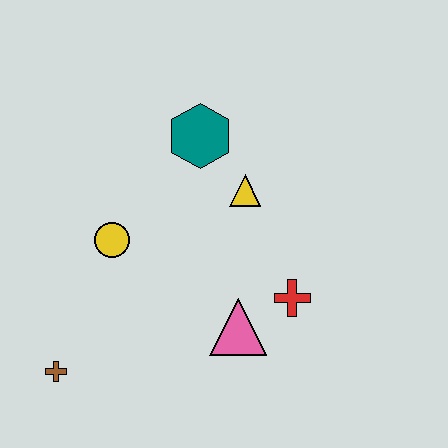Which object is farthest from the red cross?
The brown cross is farthest from the red cross.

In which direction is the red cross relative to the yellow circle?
The red cross is to the right of the yellow circle.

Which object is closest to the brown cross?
The yellow circle is closest to the brown cross.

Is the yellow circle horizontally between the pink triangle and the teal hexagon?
No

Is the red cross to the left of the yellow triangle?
No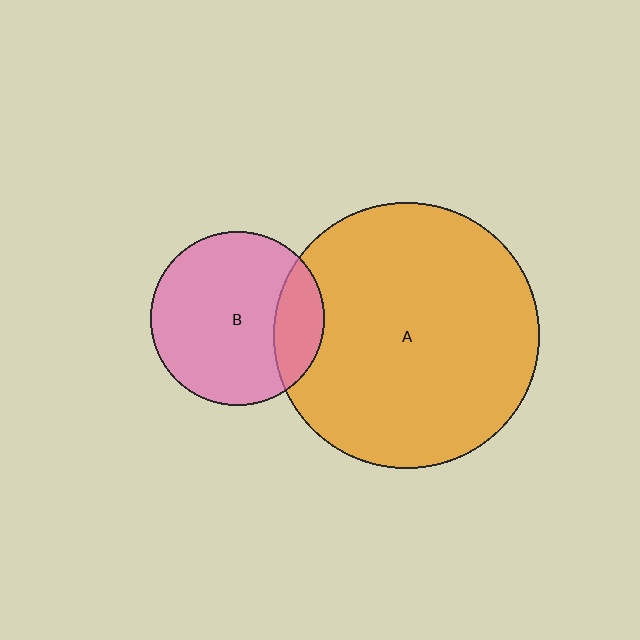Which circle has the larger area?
Circle A (orange).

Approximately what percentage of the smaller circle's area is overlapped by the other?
Approximately 20%.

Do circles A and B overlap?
Yes.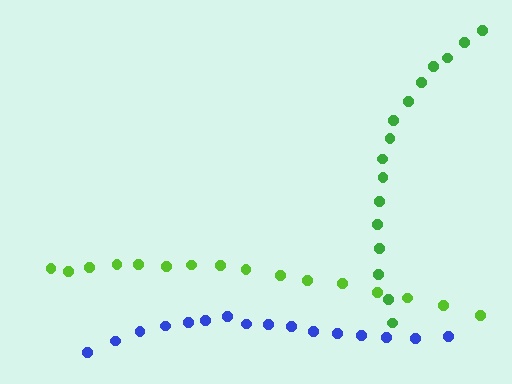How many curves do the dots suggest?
There are 3 distinct paths.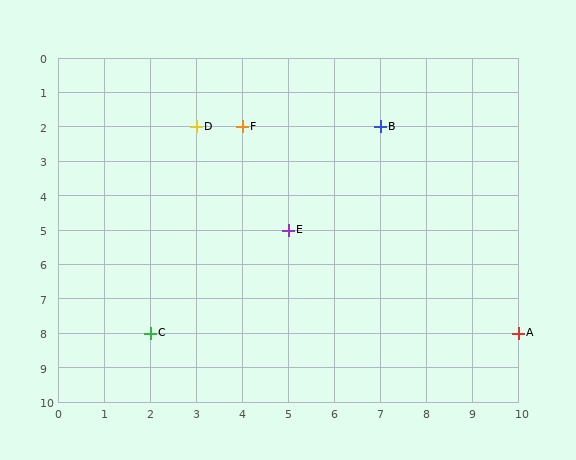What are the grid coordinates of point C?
Point C is at grid coordinates (2, 8).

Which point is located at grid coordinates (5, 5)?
Point E is at (5, 5).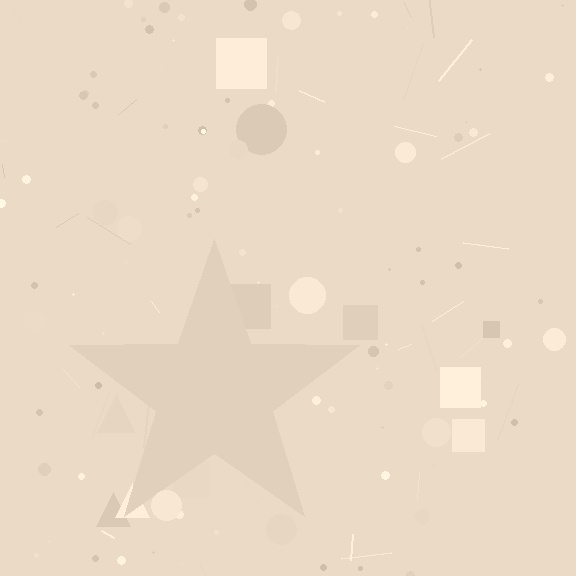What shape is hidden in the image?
A star is hidden in the image.